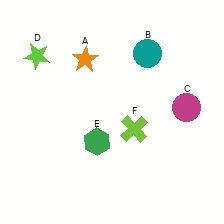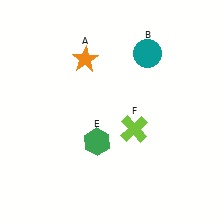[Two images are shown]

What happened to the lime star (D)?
The lime star (D) was removed in Image 2. It was in the top-left area of Image 1.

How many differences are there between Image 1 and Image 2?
There are 2 differences between the two images.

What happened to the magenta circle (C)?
The magenta circle (C) was removed in Image 2. It was in the top-right area of Image 1.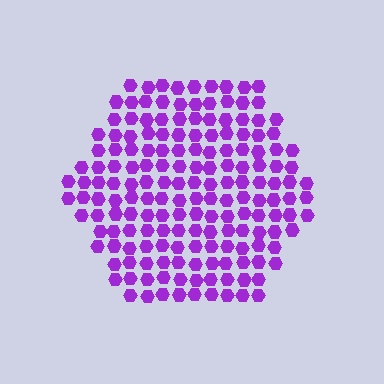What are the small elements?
The small elements are hexagons.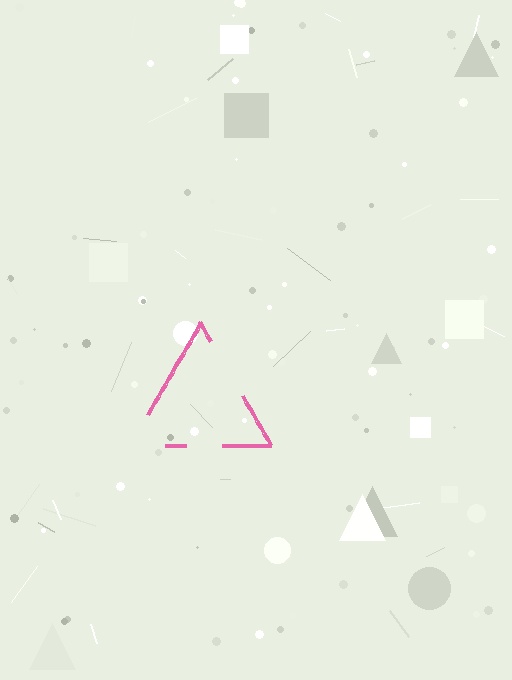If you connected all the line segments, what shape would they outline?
They would outline a triangle.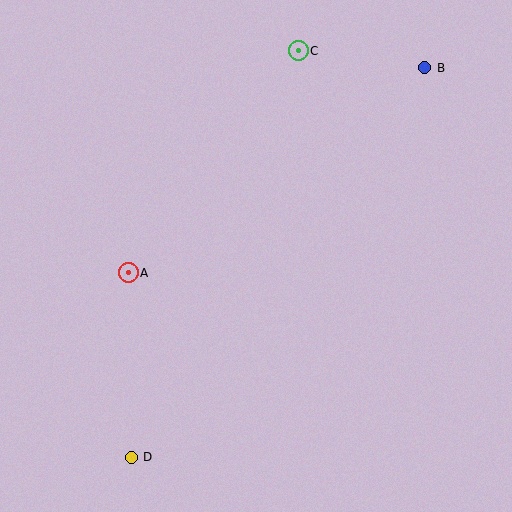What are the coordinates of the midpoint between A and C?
The midpoint between A and C is at (213, 162).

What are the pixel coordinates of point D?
Point D is at (131, 457).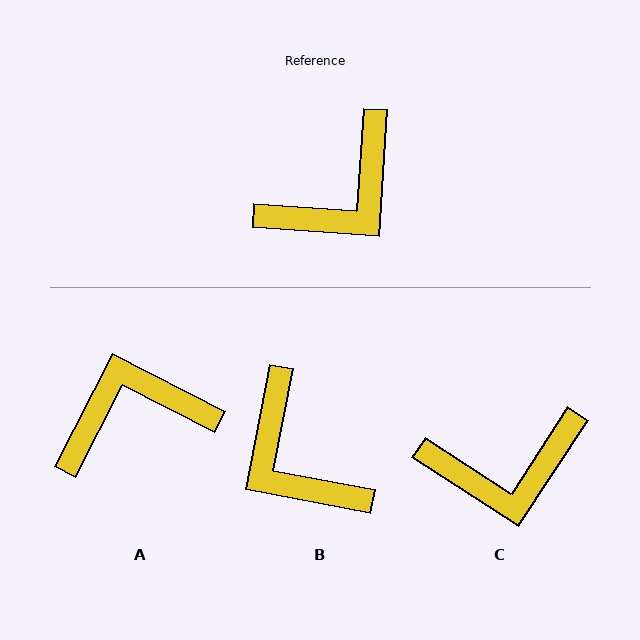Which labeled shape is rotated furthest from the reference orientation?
A, about 157 degrees away.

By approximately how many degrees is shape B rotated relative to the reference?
Approximately 97 degrees clockwise.